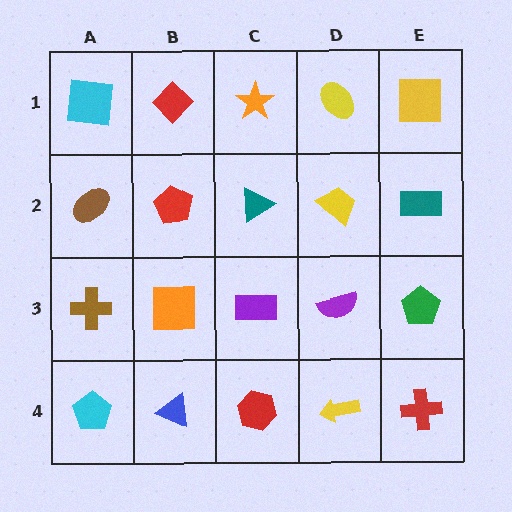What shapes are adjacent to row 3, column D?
A yellow trapezoid (row 2, column D), a yellow arrow (row 4, column D), a purple rectangle (row 3, column C), a green pentagon (row 3, column E).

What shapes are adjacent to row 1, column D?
A yellow trapezoid (row 2, column D), an orange star (row 1, column C), a yellow square (row 1, column E).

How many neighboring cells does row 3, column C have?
4.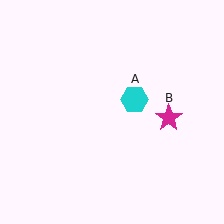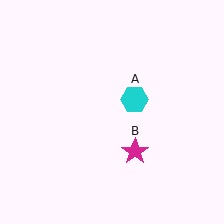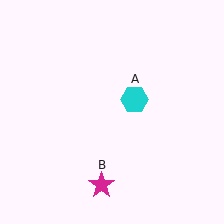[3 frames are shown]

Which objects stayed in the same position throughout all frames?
Cyan hexagon (object A) remained stationary.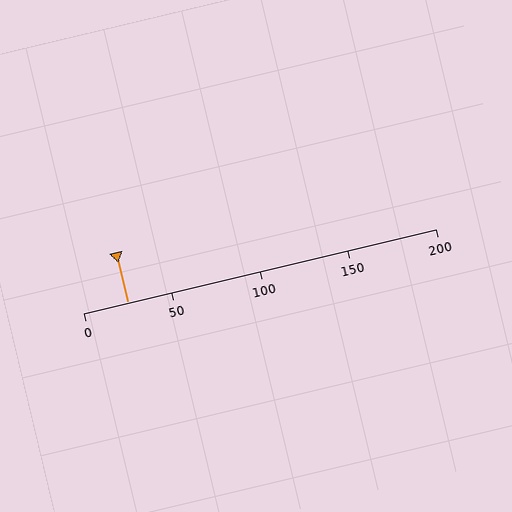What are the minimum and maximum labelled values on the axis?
The axis runs from 0 to 200.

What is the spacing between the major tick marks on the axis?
The major ticks are spaced 50 apart.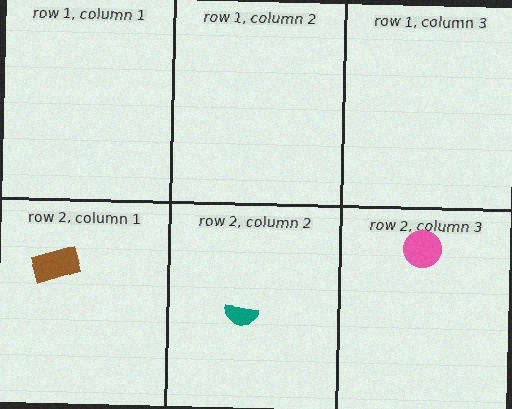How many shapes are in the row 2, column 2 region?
1.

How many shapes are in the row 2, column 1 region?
1.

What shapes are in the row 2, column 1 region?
The brown rectangle.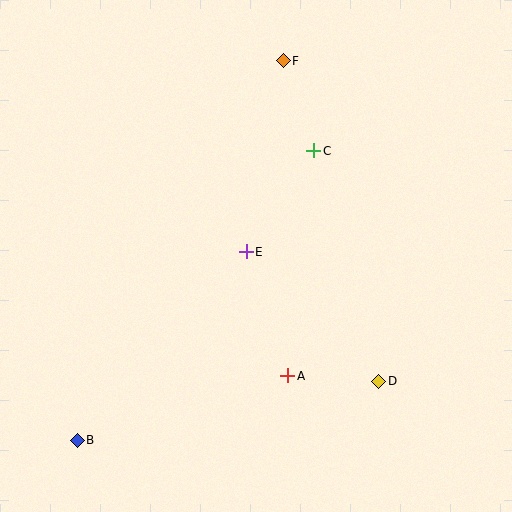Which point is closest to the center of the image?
Point E at (246, 252) is closest to the center.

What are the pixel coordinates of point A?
Point A is at (288, 376).